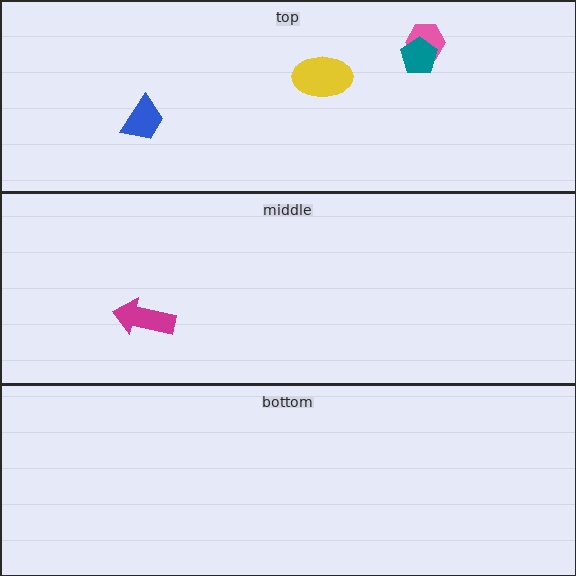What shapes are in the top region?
The pink hexagon, the yellow ellipse, the teal pentagon, the blue trapezoid.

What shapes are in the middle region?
The magenta arrow.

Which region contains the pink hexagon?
The top region.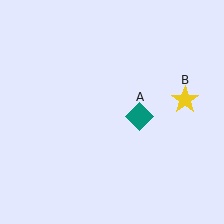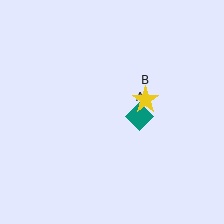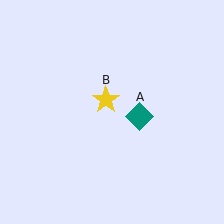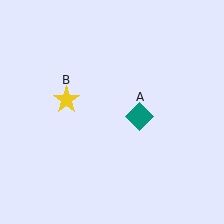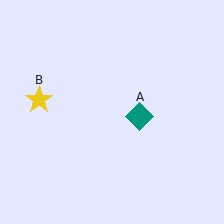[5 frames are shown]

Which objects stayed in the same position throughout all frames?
Teal diamond (object A) remained stationary.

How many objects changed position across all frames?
1 object changed position: yellow star (object B).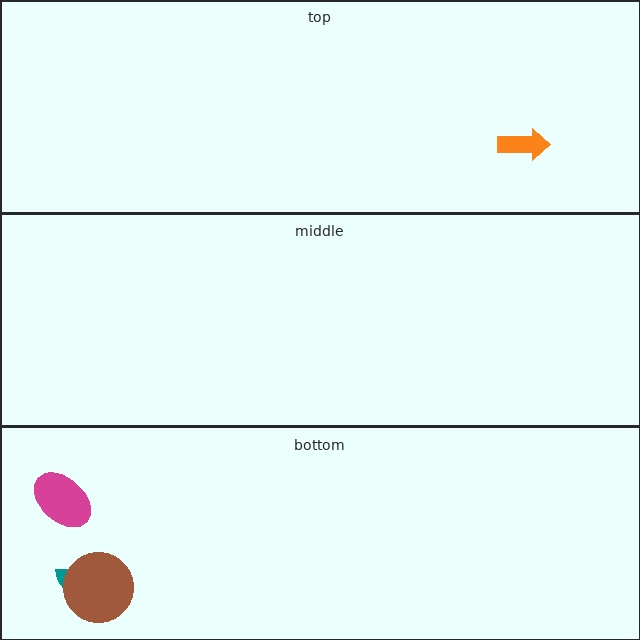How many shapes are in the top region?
1.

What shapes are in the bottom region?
The teal semicircle, the brown circle, the magenta ellipse.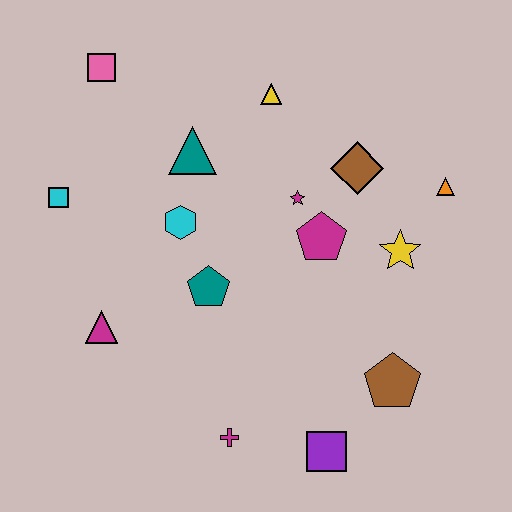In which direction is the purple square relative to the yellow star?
The purple square is below the yellow star.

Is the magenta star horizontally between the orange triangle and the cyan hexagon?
Yes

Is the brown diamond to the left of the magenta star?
No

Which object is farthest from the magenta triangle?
The orange triangle is farthest from the magenta triangle.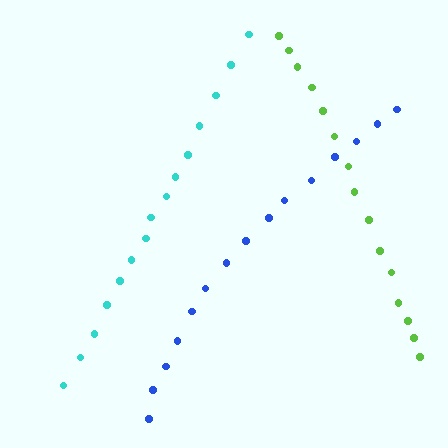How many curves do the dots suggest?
There are 3 distinct paths.